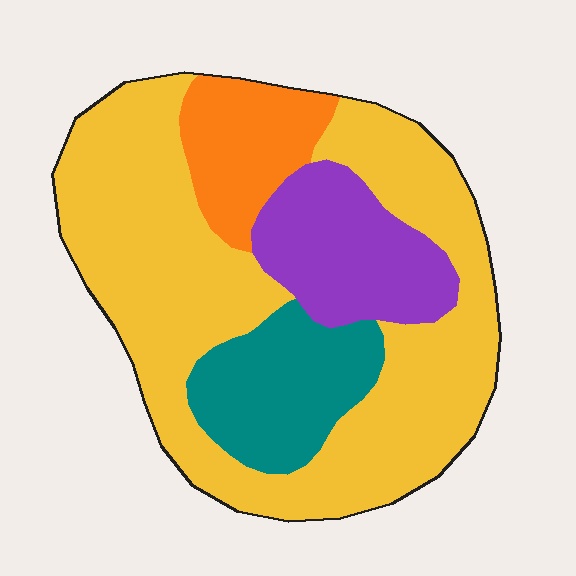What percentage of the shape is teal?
Teal covers around 15% of the shape.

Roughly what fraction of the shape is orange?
Orange takes up less than a quarter of the shape.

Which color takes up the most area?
Yellow, at roughly 60%.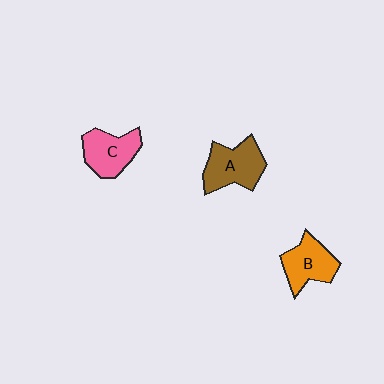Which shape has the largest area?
Shape A (brown).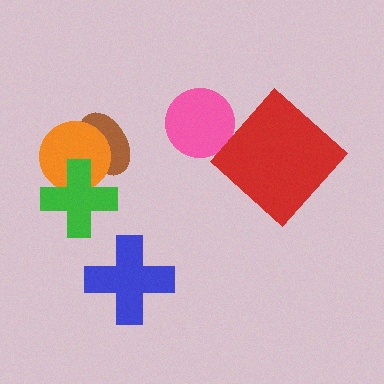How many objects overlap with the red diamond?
0 objects overlap with the red diamond.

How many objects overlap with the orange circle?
2 objects overlap with the orange circle.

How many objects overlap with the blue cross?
0 objects overlap with the blue cross.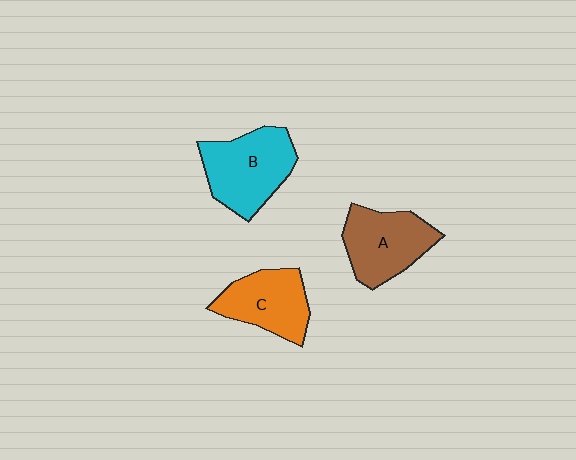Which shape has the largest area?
Shape B (cyan).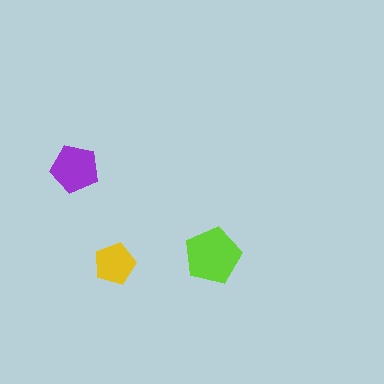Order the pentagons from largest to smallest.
the lime one, the purple one, the yellow one.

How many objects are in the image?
There are 3 objects in the image.